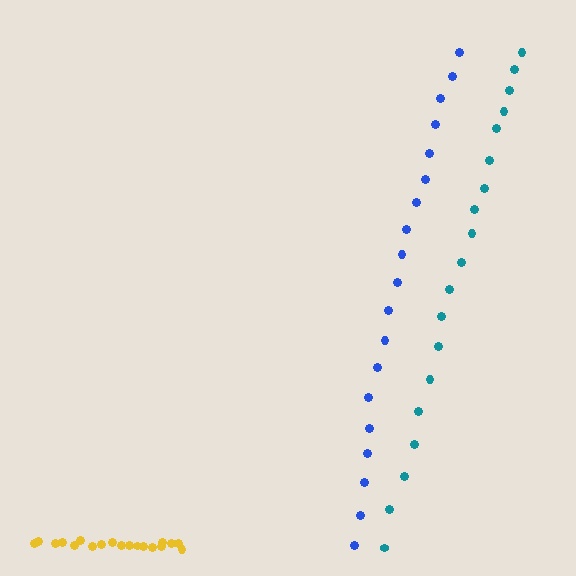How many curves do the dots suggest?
There are 3 distinct paths.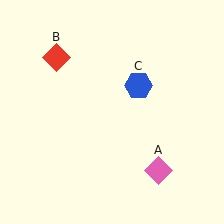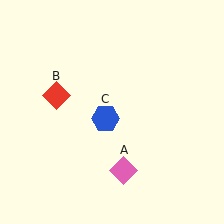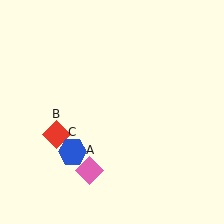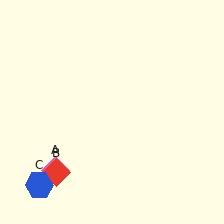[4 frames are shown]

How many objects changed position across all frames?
3 objects changed position: pink diamond (object A), red diamond (object B), blue hexagon (object C).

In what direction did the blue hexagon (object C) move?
The blue hexagon (object C) moved down and to the left.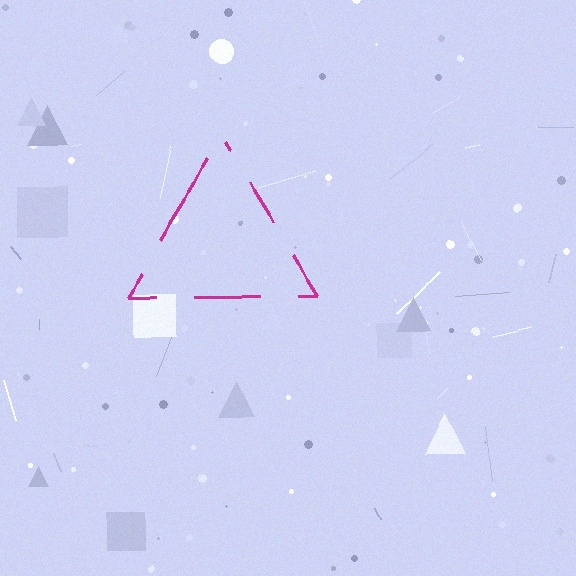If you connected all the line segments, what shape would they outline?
They would outline a triangle.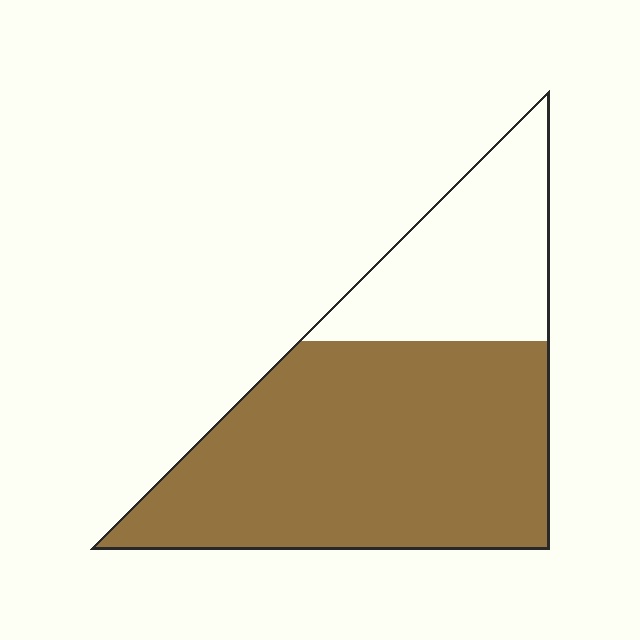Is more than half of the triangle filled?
Yes.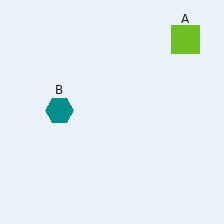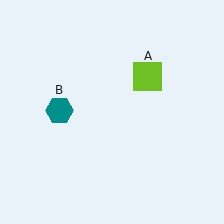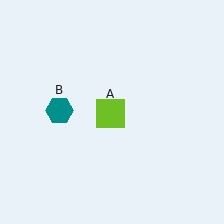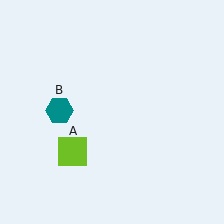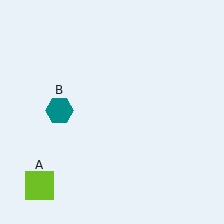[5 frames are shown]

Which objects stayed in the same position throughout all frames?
Teal hexagon (object B) remained stationary.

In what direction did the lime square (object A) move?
The lime square (object A) moved down and to the left.